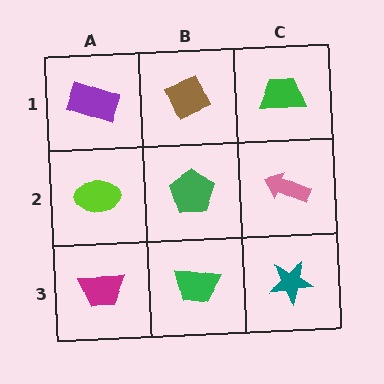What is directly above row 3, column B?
A green pentagon.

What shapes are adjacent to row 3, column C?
A pink arrow (row 2, column C), a green trapezoid (row 3, column B).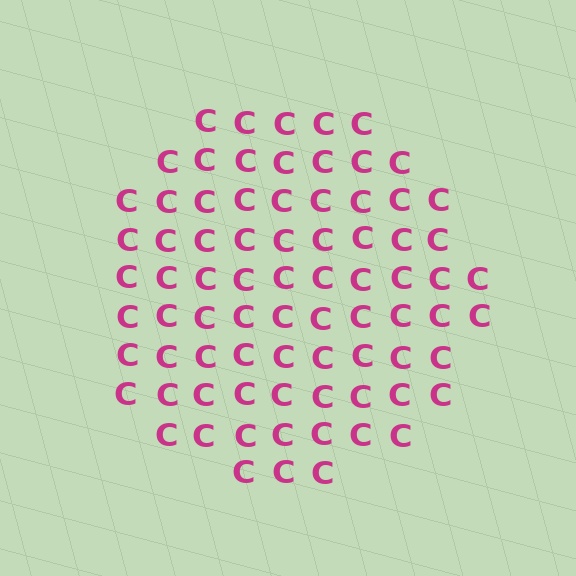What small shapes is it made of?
It is made of small letter C's.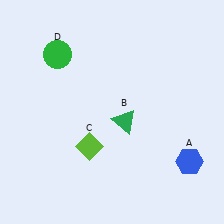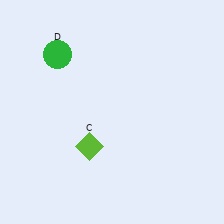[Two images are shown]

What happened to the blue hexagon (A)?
The blue hexagon (A) was removed in Image 2. It was in the bottom-right area of Image 1.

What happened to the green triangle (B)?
The green triangle (B) was removed in Image 2. It was in the bottom-right area of Image 1.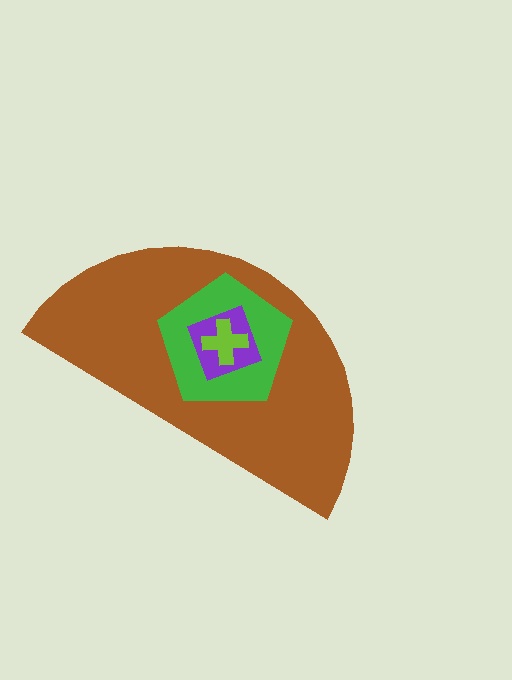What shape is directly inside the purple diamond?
The lime cross.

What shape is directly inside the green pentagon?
The purple diamond.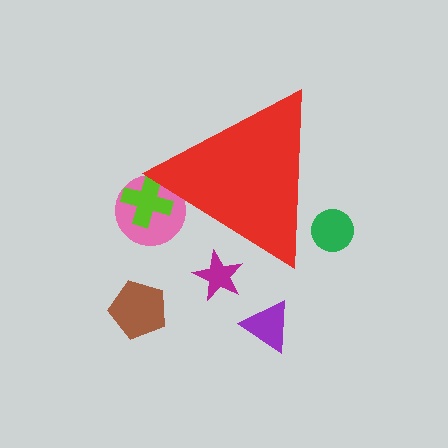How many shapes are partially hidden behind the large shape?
4 shapes are partially hidden.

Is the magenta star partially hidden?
Yes, the magenta star is partially hidden behind the red triangle.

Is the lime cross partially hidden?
Yes, the lime cross is partially hidden behind the red triangle.